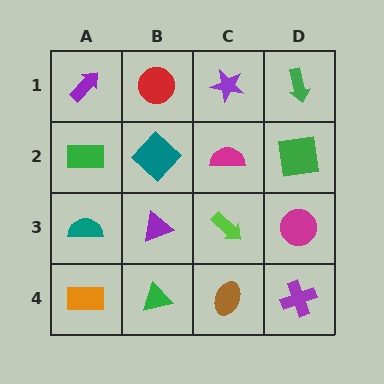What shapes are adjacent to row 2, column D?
A green arrow (row 1, column D), a magenta circle (row 3, column D), a magenta semicircle (row 2, column C).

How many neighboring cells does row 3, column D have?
3.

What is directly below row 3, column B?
A green triangle.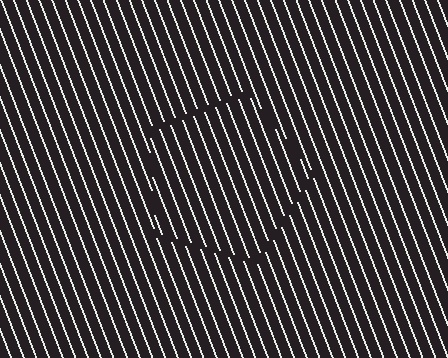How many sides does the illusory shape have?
5 sides — the line-ends trace a pentagon.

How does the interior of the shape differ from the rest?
The interior of the shape contains the same grating, shifted by half a period — the contour is defined by the phase discontinuity where line-ends from the inner and outer gratings abut.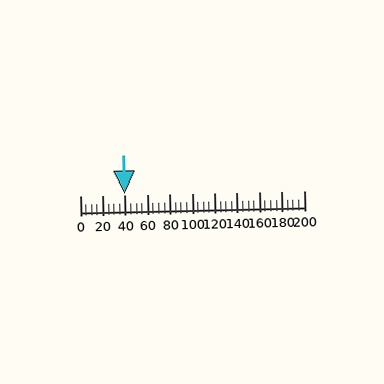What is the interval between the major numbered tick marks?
The major tick marks are spaced 20 units apart.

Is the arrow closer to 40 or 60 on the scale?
The arrow is closer to 40.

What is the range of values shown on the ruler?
The ruler shows values from 0 to 200.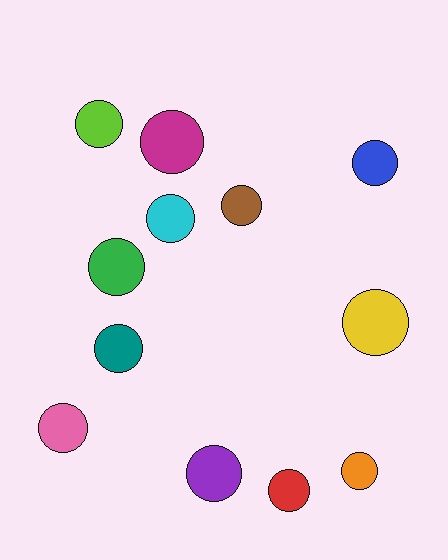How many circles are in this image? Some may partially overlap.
There are 12 circles.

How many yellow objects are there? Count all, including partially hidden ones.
There is 1 yellow object.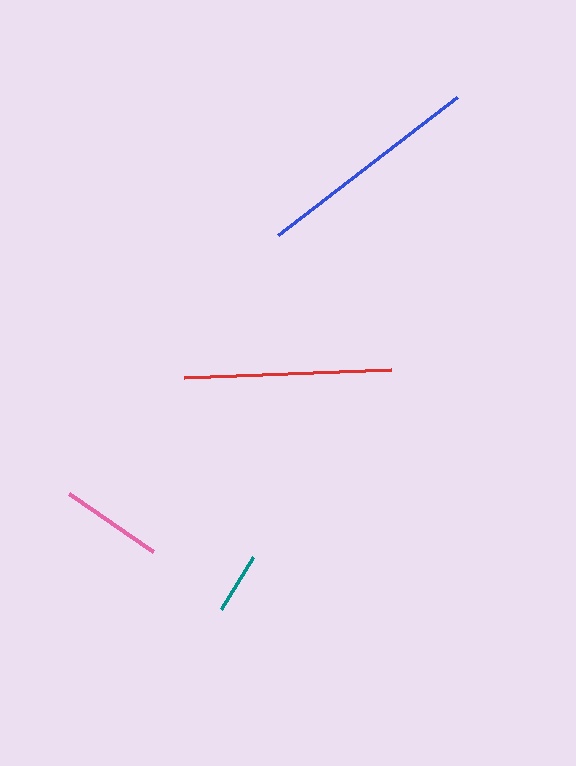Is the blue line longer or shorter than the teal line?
The blue line is longer than the teal line.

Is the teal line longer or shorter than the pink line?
The pink line is longer than the teal line.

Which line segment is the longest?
The blue line is the longest at approximately 226 pixels.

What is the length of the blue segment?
The blue segment is approximately 226 pixels long.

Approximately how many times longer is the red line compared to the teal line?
The red line is approximately 3.4 times the length of the teal line.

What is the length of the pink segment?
The pink segment is approximately 102 pixels long.